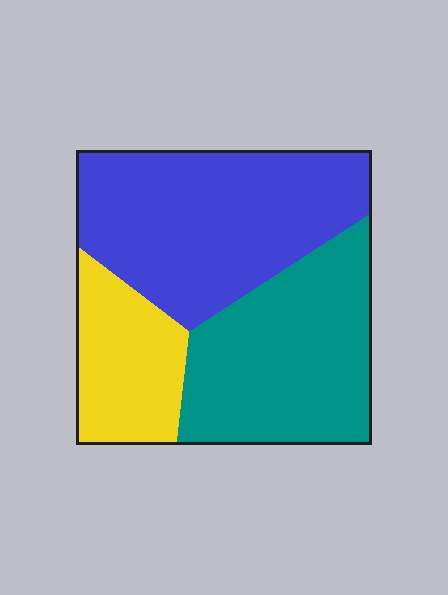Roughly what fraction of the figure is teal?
Teal covers about 35% of the figure.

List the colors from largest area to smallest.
From largest to smallest: blue, teal, yellow.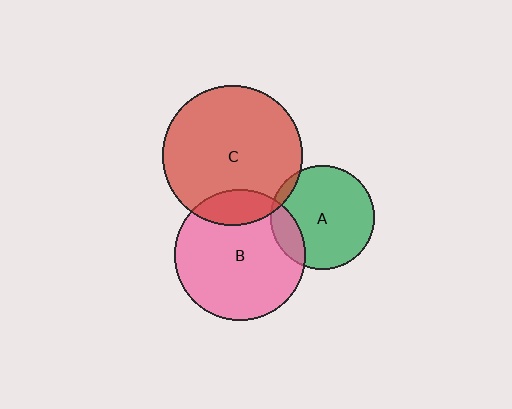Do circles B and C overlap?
Yes.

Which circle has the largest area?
Circle C (red).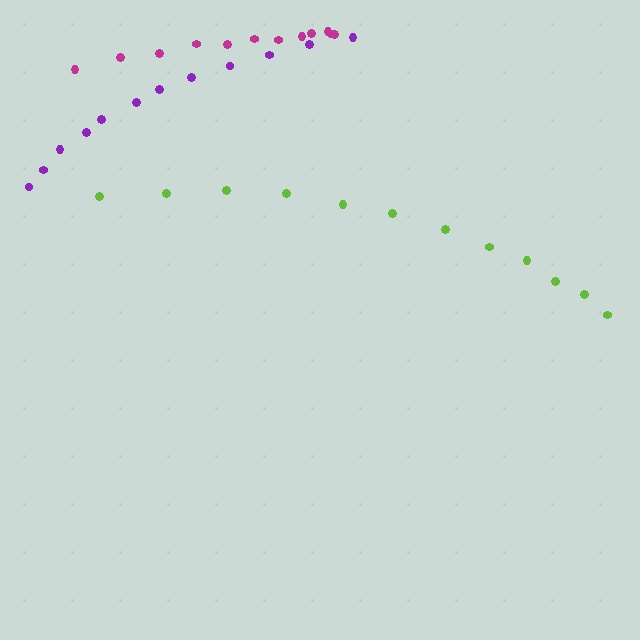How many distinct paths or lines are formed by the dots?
There are 3 distinct paths.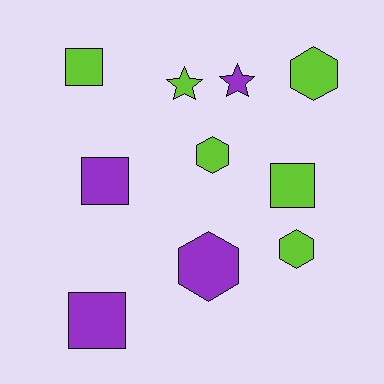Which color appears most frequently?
Lime, with 6 objects.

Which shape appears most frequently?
Square, with 4 objects.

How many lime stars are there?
There is 1 lime star.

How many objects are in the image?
There are 10 objects.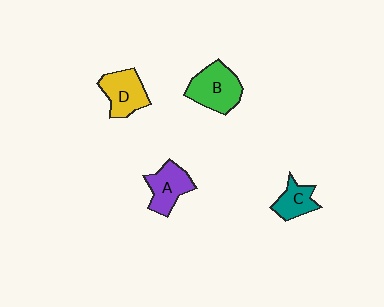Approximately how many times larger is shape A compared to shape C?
Approximately 1.3 times.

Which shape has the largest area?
Shape B (green).